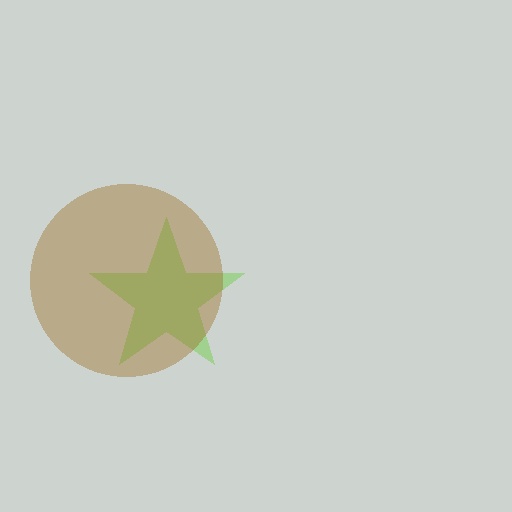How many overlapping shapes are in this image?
There are 2 overlapping shapes in the image.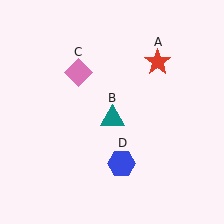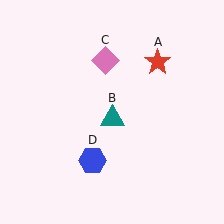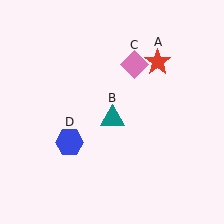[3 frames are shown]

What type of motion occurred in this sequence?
The pink diamond (object C), blue hexagon (object D) rotated clockwise around the center of the scene.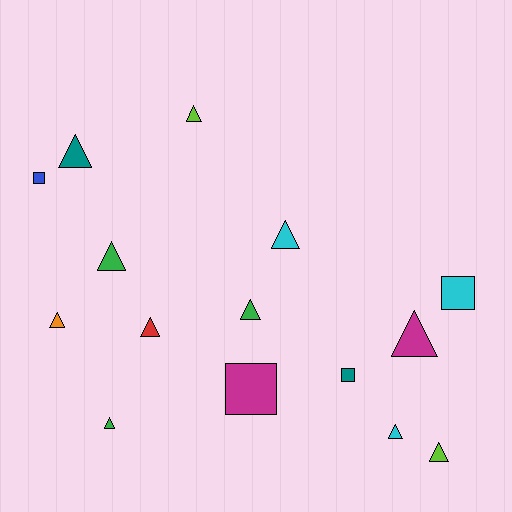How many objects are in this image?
There are 15 objects.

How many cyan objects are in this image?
There are 3 cyan objects.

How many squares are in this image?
There are 4 squares.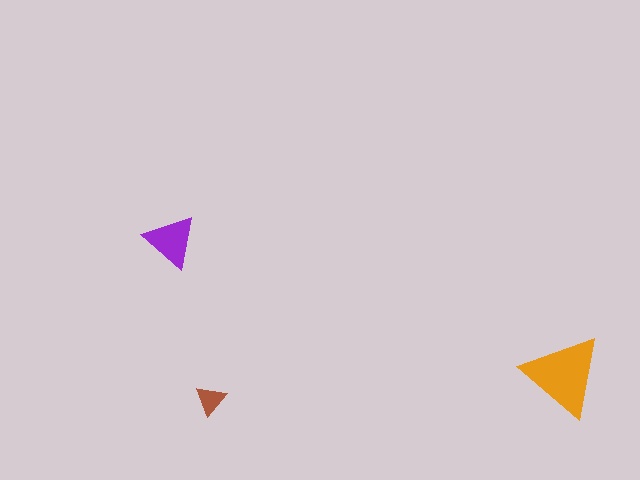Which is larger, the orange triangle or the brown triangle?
The orange one.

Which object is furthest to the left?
The purple triangle is leftmost.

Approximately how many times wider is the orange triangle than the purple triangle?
About 1.5 times wider.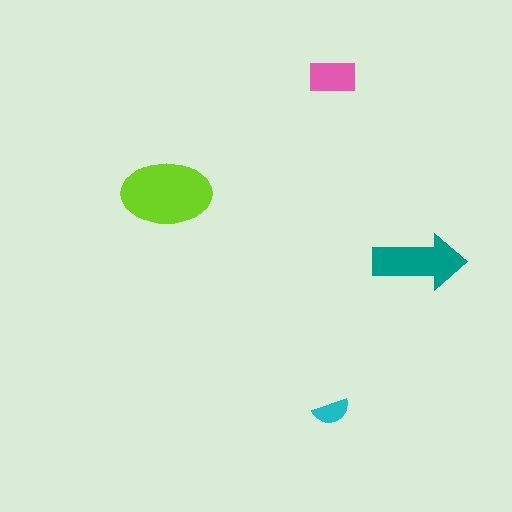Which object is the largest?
The lime ellipse.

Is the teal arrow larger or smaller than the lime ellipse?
Smaller.